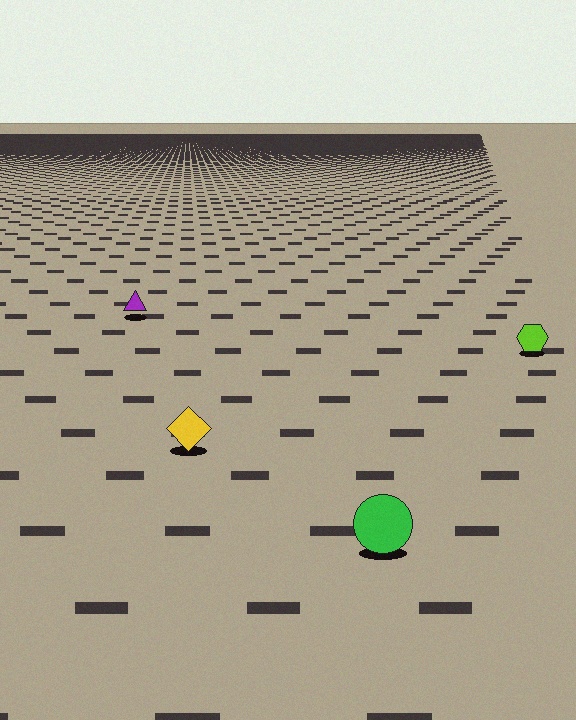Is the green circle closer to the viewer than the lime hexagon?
Yes. The green circle is closer — you can tell from the texture gradient: the ground texture is coarser near it.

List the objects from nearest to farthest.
From nearest to farthest: the green circle, the yellow diamond, the lime hexagon, the purple triangle.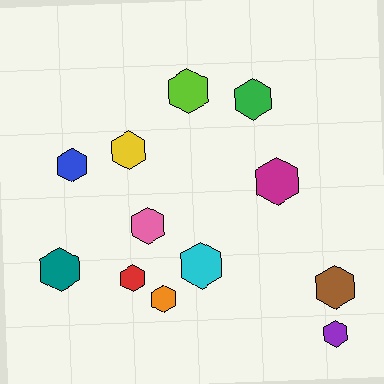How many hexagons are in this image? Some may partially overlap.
There are 12 hexagons.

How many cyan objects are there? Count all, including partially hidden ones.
There is 1 cyan object.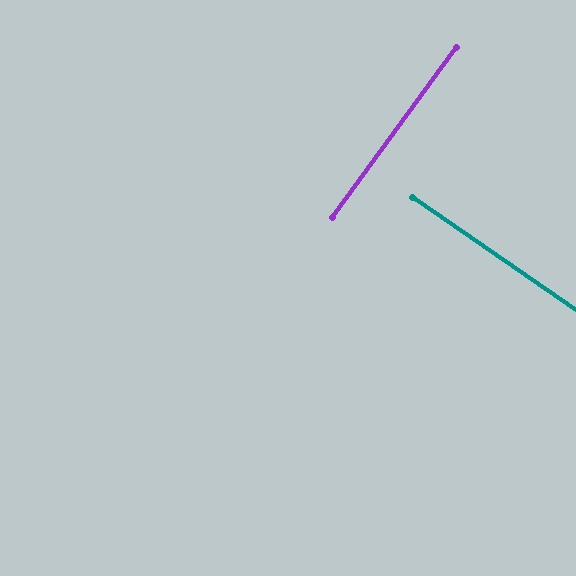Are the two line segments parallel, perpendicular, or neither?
Perpendicular — they meet at approximately 88°.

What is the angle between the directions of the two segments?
Approximately 88 degrees.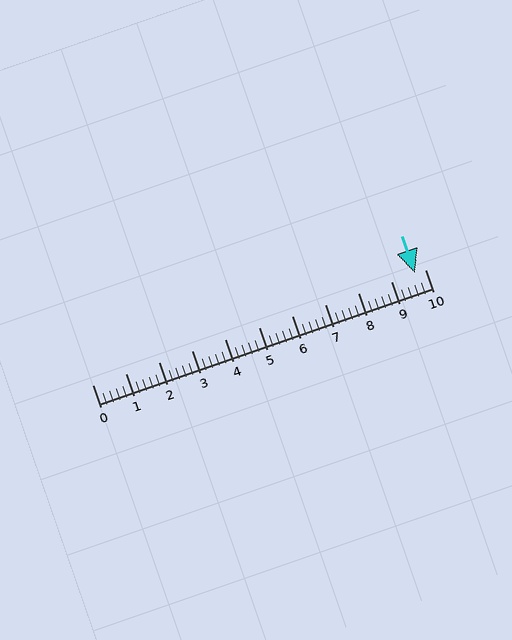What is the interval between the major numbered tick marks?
The major tick marks are spaced 1 units apart.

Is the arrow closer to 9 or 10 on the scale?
The arrow is closer to 10.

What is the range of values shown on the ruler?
The ruler shows values from 0 to 10.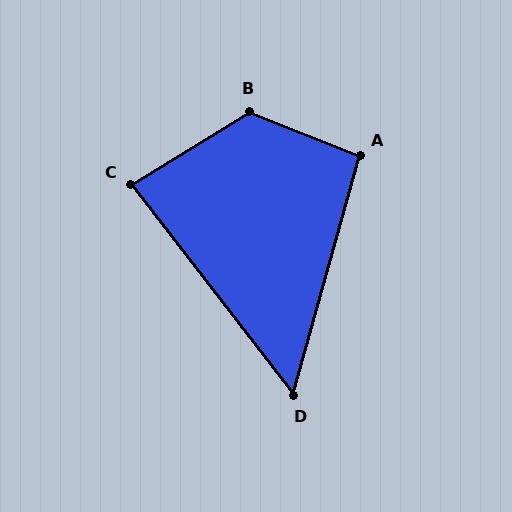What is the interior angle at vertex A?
Approximately 96 degrees (obtuse).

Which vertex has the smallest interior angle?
D, at approximately 53 degrees.